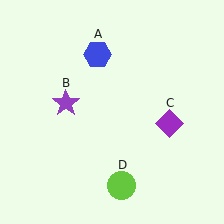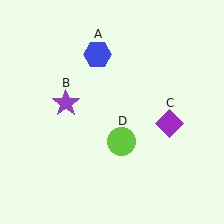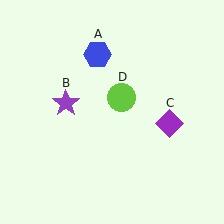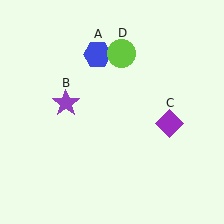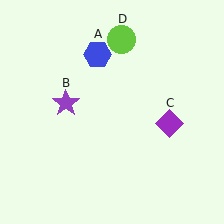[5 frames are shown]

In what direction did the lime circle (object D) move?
The lime circle (object D) moved up.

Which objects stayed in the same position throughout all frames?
Blue hexagon (object A) and purple star (object B) and purple diamond (object C) remained stationary.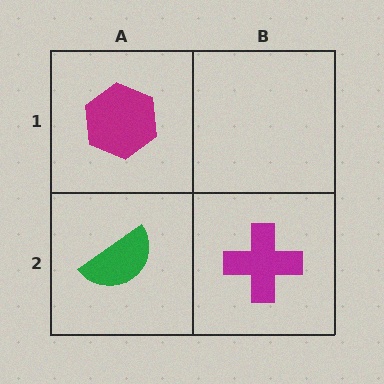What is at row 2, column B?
A magenta cross.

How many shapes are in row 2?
2 shapes.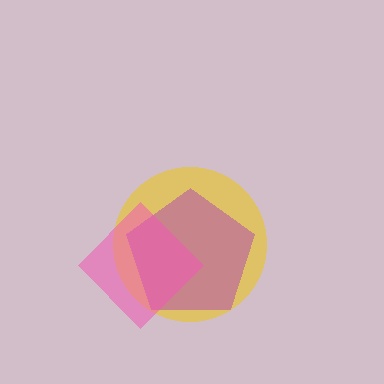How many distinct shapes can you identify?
There are 3 distinct shapes: a yellow circle, a purple pentagon, a pink diamond.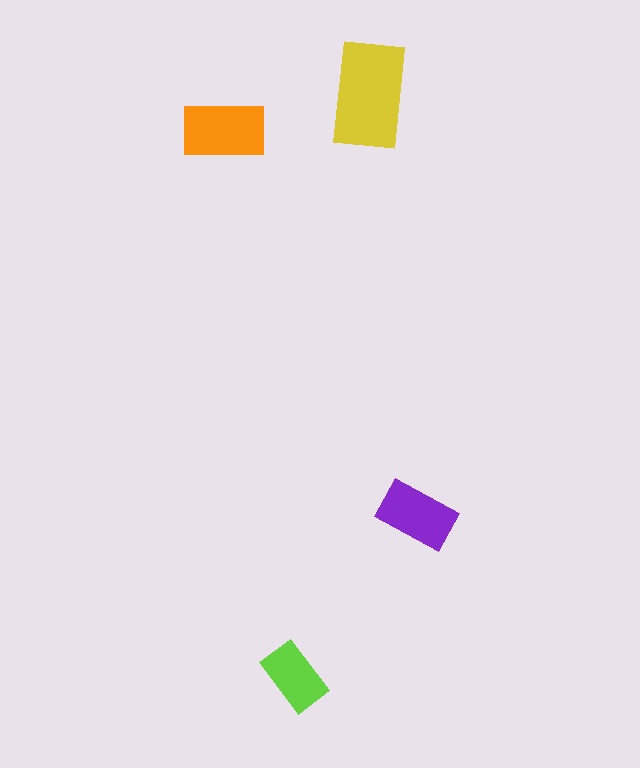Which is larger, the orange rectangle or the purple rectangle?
The orange one.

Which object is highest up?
The yellow rectangle is topmost.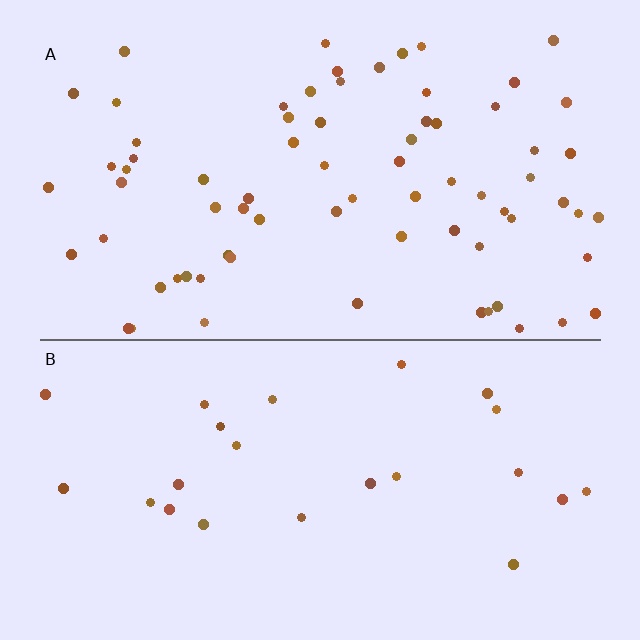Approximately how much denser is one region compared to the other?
Approximately 3.0× — region A over region B.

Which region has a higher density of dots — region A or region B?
A (the top).